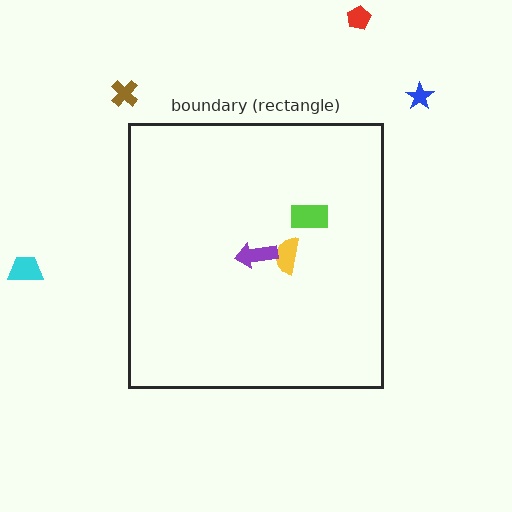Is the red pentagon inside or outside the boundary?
Outside.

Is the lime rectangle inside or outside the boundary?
Inside.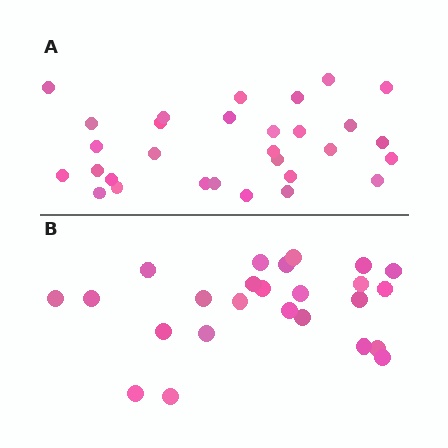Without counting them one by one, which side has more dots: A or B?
Region A (the top region) has more dots.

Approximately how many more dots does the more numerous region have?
Region A has about 5 more dots than region B.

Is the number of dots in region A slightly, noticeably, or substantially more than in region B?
Region A has only slightly more — the two regions are fairly close. The ratio is roughly 1.2 to 1.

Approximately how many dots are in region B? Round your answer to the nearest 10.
About 20 dots. (The exact count is 25, which rounds to 20.)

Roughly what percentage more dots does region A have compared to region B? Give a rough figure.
About 20% more.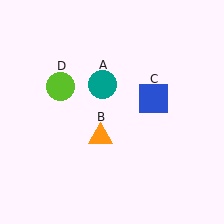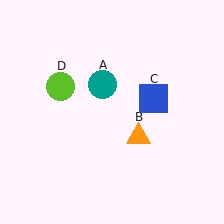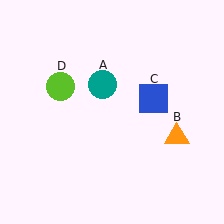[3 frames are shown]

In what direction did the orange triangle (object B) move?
The orange triangle (object B) moved right.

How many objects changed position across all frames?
1 object changed position: orange triangle (object B).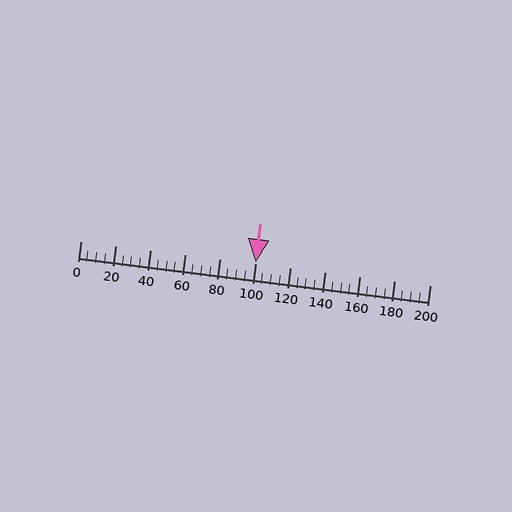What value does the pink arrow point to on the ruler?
The pink arrow points to approximately 100.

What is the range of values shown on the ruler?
The ruler shows values from 0 to 200.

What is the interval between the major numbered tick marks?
The major tick marks are spaced 20 units apart.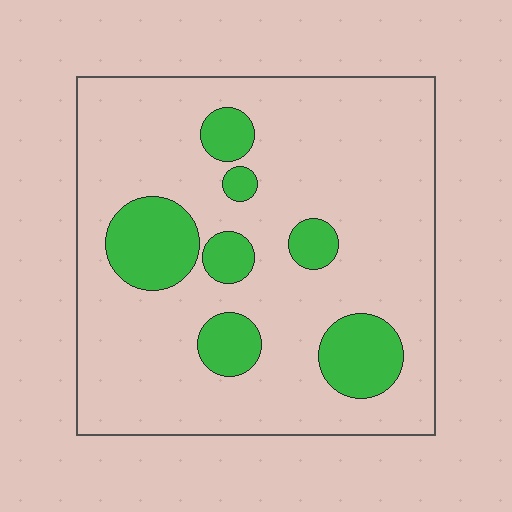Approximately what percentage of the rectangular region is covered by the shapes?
Approximately 20%.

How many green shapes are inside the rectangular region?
7.